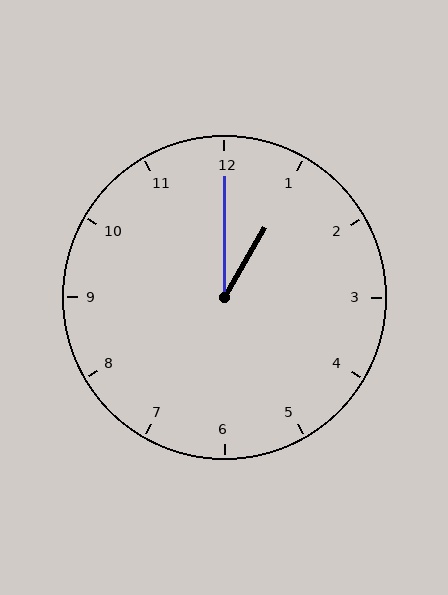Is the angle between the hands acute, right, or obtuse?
It is acute.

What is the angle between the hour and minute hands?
Approximately 30 degrees.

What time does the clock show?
1:00.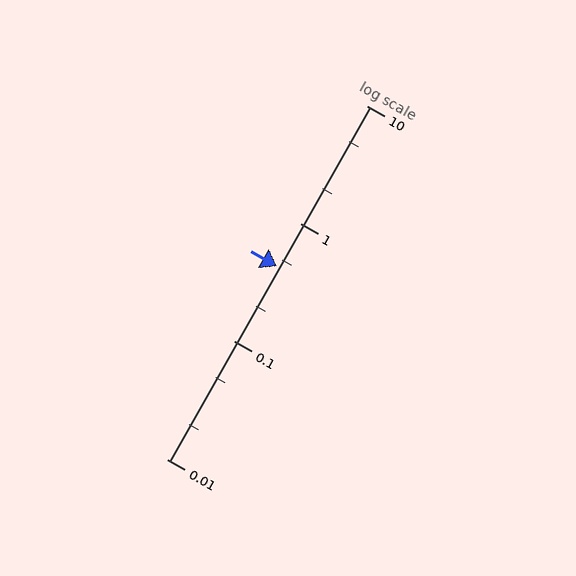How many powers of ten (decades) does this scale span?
The scale spans 3 decades, from 0.01 to 10.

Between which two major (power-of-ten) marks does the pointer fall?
The pointer is between 0.1 and 1.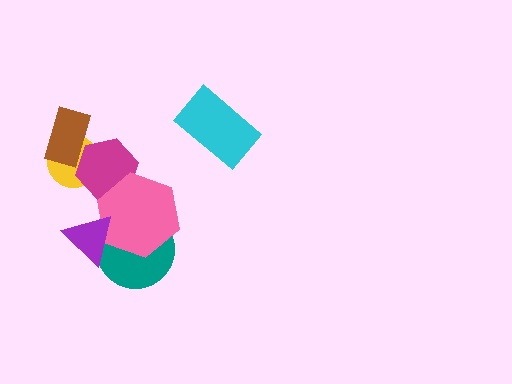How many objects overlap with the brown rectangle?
2 objects overlap with the brown rectangle.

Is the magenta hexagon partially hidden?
Yes, it is partially covered by another shape.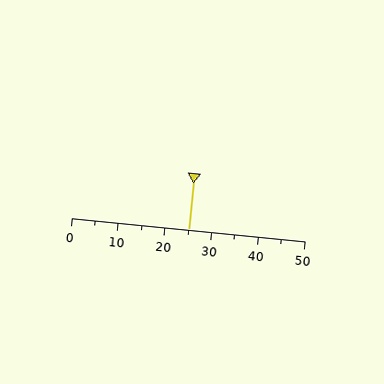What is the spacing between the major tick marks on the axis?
The major ticks are spaced 10 apart.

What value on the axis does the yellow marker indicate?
The marker indicates approximately 25.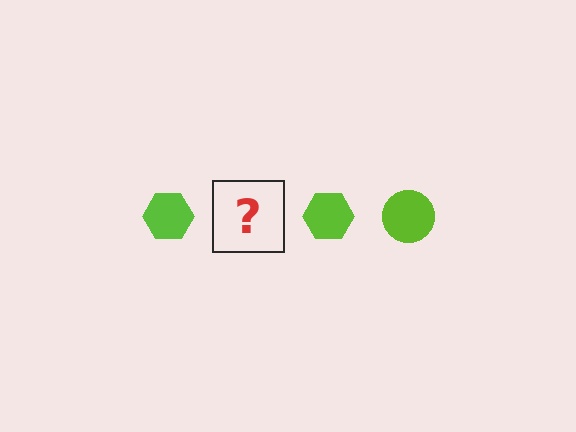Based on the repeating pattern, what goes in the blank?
The blank should be a lime circle.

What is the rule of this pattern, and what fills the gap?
The rule is that the pattern cycles through hexagon, circle shapes in lime. The gap should be filled with a lime circle.